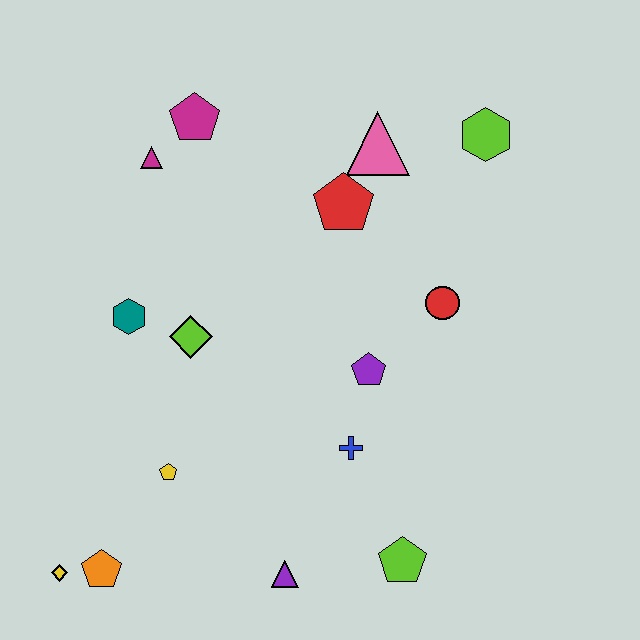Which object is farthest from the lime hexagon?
The yellow diamond is farthest from the lime hexagon.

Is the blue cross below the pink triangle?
Yes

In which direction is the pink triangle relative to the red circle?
The pink triangle is above the red circle.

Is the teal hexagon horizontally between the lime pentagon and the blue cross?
No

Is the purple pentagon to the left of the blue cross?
No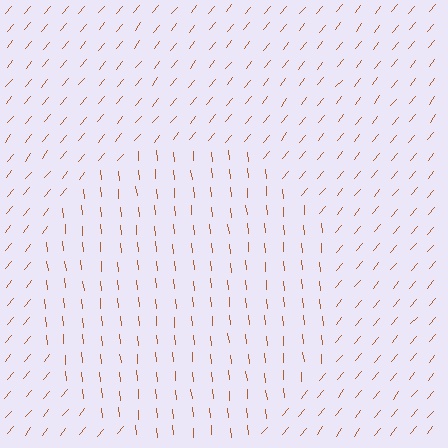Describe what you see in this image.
The image is filled with small brown line segments. A circle region in the image has lines oriented differently from the surrounding lines, creating a visible texture boundary.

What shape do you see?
I see a circle.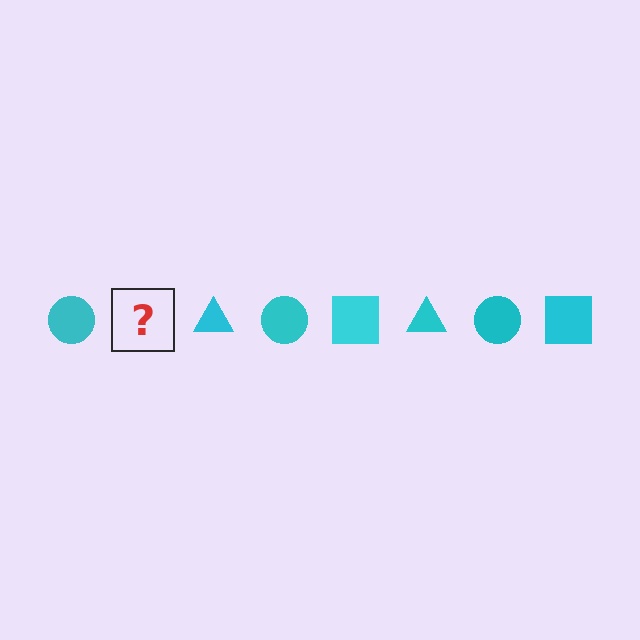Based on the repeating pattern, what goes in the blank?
The blank should be a cyan square.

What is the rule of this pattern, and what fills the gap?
The rule is that the pattern cycles through circle, square, triangle shapes in cyan. The gap should be filled with a cyan square.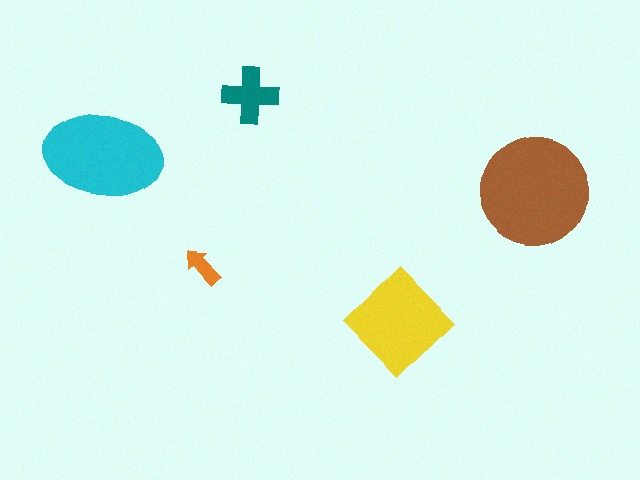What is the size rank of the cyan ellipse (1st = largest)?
2nd.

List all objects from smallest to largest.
The orange arrow, the teal cross, the yellow diamond, the cyan ellipse, the brown circle.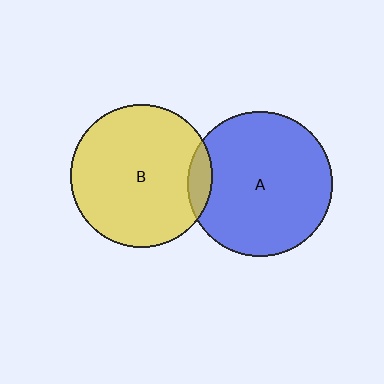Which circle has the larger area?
Circle A (blue).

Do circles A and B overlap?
Yes.